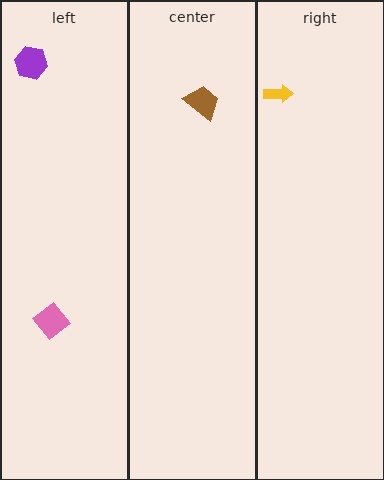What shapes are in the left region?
The pink diamond, the purple hexagon.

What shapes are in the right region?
The yellow arrow.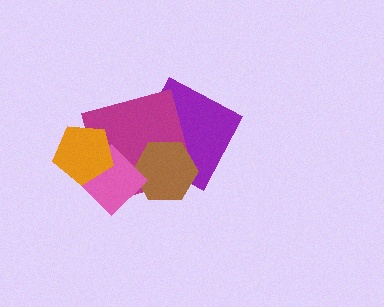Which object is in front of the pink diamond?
The orange pentagon is in front of the pink diamond.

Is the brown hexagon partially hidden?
Yes, it is partially covered by another shape.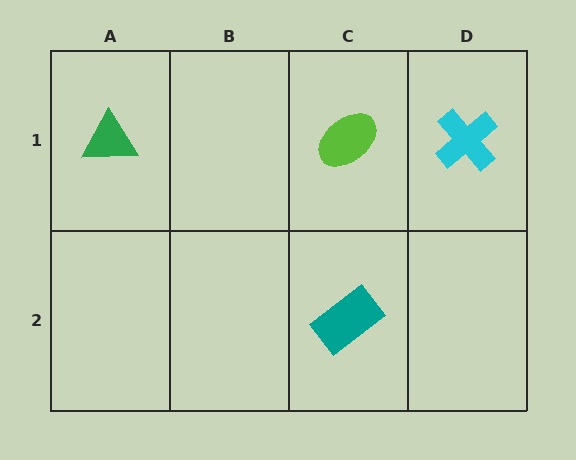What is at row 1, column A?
A green triangle.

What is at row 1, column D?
A cyan cross.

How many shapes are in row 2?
1 shape.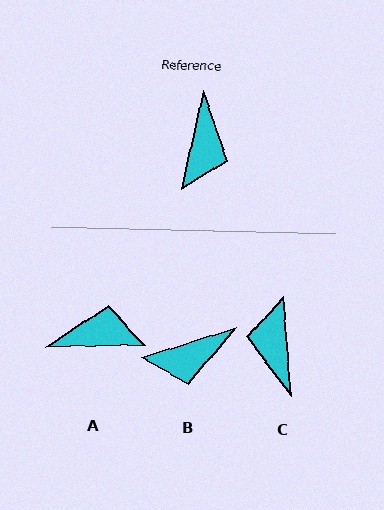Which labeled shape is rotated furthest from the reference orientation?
C, about 162 degrees away.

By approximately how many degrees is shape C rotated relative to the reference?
Approximately 162 degrees clockwise.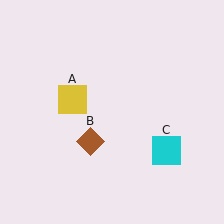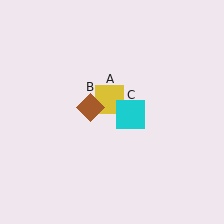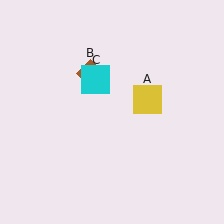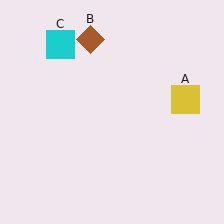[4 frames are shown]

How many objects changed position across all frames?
3 objects changed position: yellow square (object A), brown diamond (object B), cyan square (object C).